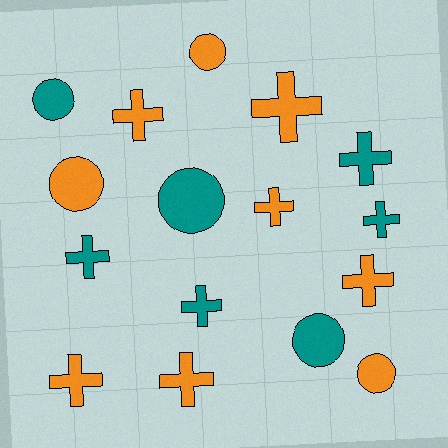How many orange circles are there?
There are 3 orange circles.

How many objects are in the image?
There are 16 objects.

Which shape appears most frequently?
Cross, with 10 objects.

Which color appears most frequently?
Orange, with 9 objects.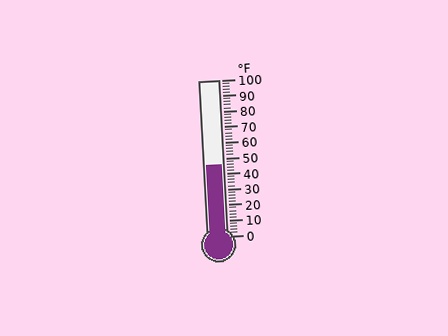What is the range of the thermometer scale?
The thermometer scale ranges from 0°F to 100°F.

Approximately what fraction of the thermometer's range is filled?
The thermometer is filled to approximately 45% of its range.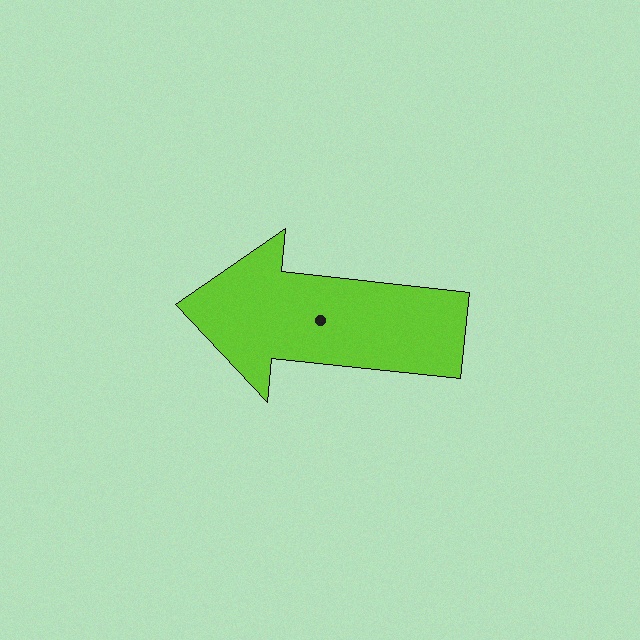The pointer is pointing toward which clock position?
Roughly 9 o'clock.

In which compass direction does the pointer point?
West.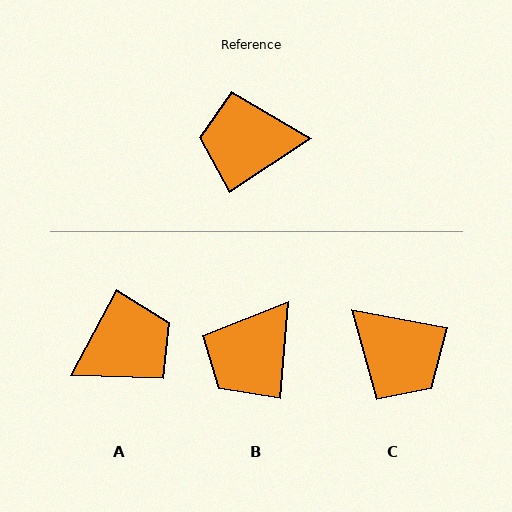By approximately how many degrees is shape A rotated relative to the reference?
Approximately 151 degrees clockwise.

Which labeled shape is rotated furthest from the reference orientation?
A, about 151 degrees away.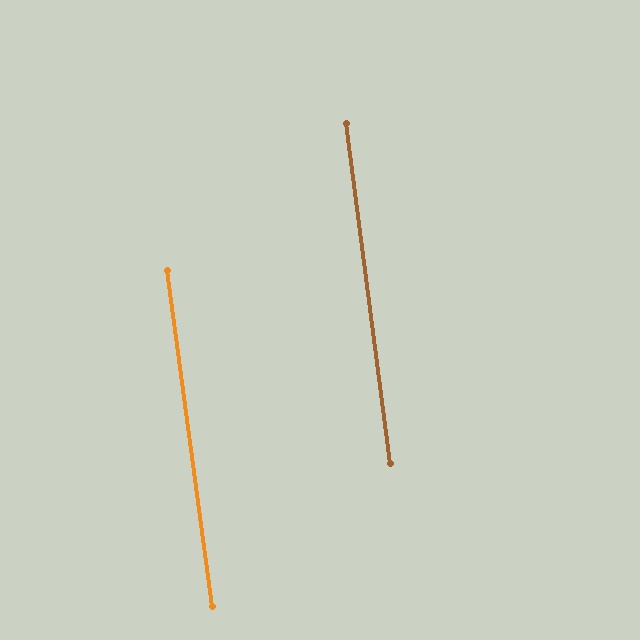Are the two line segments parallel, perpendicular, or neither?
Parallel — their directions differ by only 0.3°.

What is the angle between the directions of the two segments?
Approximately 0 degrees.